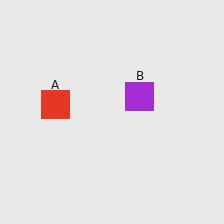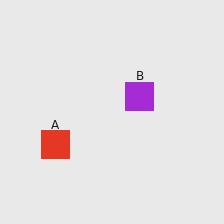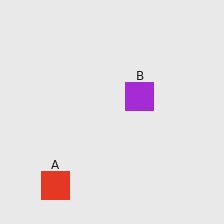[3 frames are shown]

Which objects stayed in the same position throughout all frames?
Purple square (object B) remained stationary.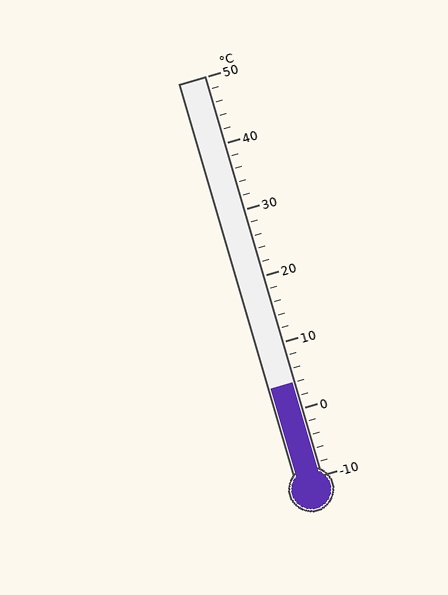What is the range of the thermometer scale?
The thermometer scale ranges from -10°C to 50°C.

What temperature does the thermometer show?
The thermometer shows approximately 4°C.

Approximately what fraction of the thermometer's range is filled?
The thermometer is filled to approximately 25% of its range.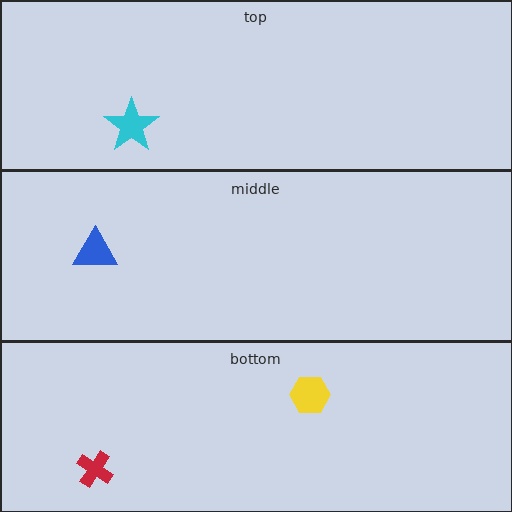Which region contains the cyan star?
The top region.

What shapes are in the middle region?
The blue triangle.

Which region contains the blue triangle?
The middle region.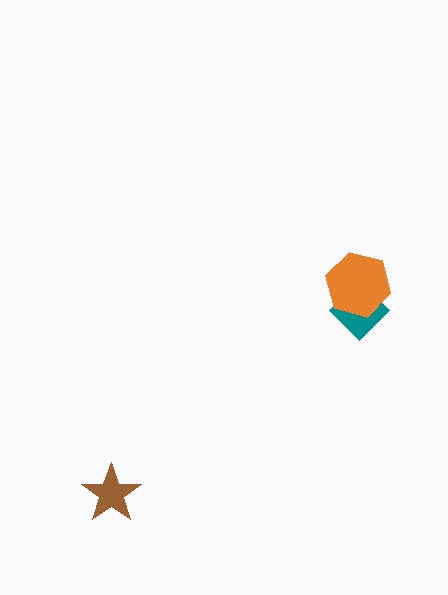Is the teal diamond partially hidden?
Yes, it is partially covered by another shape.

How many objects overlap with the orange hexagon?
1 object overlaps with the orange hexagon.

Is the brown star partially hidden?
No, no other shape covers it.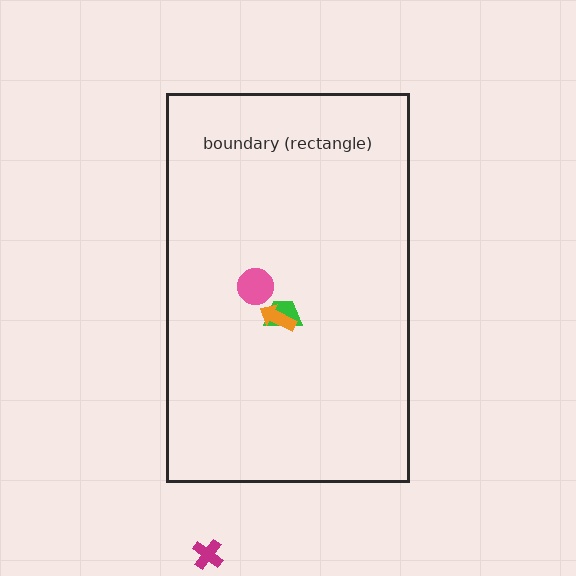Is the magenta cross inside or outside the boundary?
Outside.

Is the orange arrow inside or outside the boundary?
Inside.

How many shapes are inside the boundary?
3 inside, 1 outside.